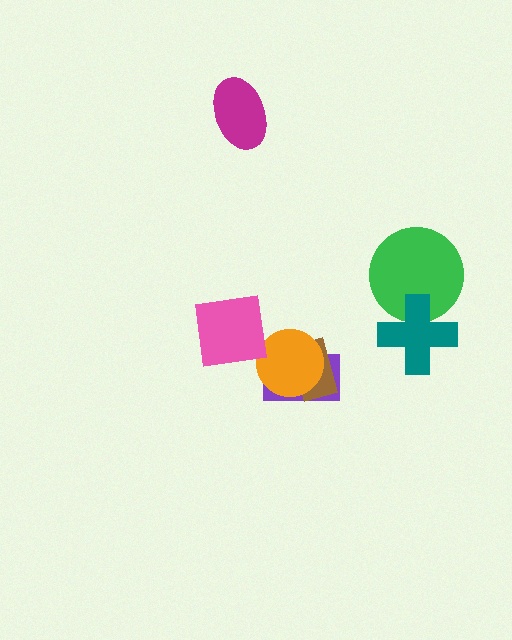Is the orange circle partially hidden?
Yes, it is partially covered by another shape.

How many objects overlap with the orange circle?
3 objects overlap with the orange circle.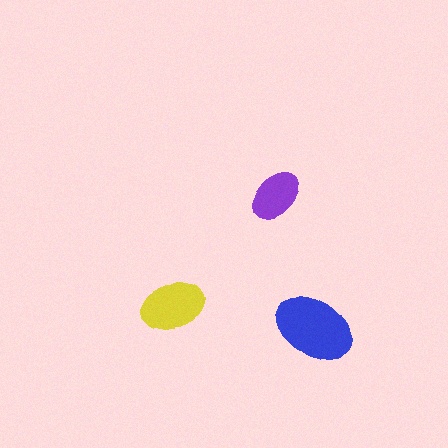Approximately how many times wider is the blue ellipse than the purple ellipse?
About 1.5 times wider.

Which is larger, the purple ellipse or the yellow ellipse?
The yellow one.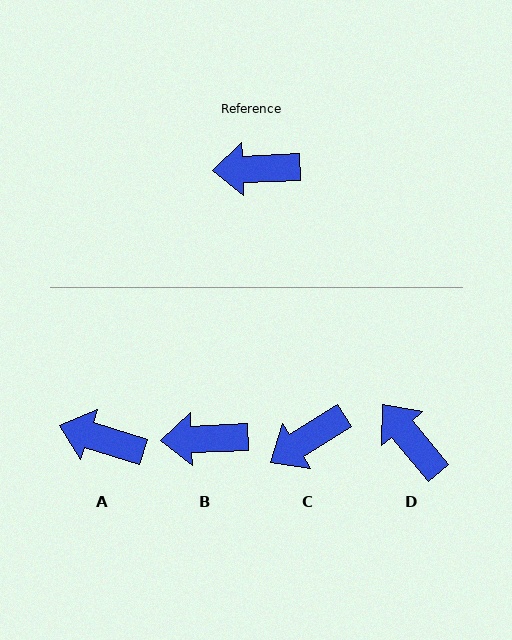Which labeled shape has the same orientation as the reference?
B.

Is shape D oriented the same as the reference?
No, it is off by about 52 degrees.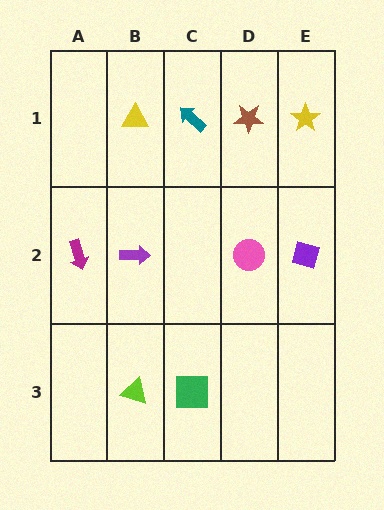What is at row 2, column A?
A magenta arrow.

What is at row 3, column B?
A lime triangle.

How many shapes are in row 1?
4 shapes.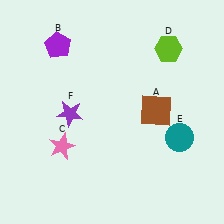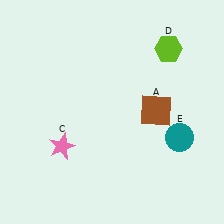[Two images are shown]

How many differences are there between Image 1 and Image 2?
There are 2 differences between the two images.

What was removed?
The purple star (F), the purple pentagon (B) were removed in Image 2.